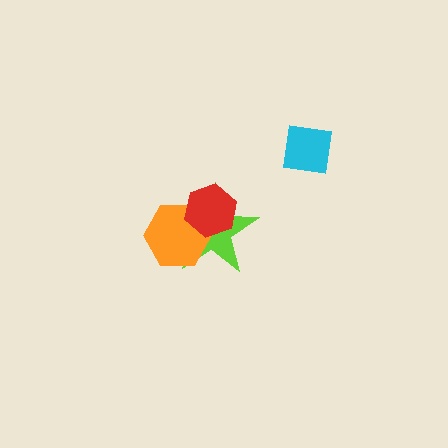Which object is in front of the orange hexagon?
The red hexagon is in front of the orange hexagon.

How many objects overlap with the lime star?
2 objects overlap with the lime star.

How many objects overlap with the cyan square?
0 objects overlap with the cyan square.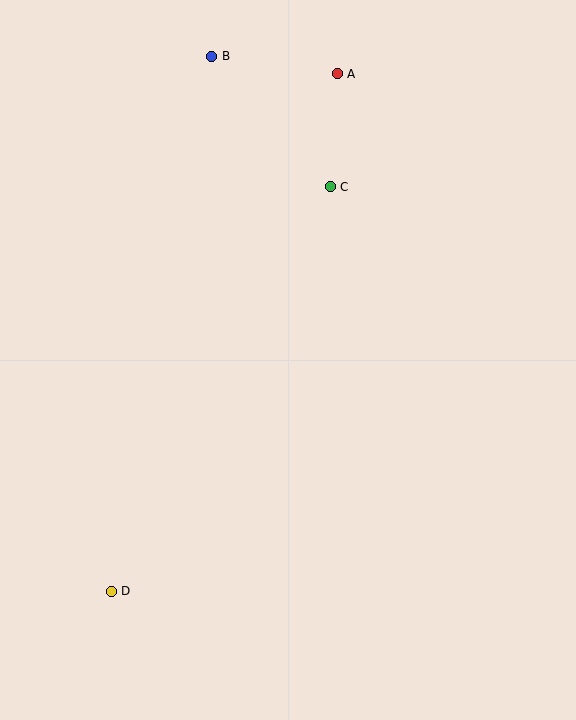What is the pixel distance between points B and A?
The distance between B and A is 127 pixels.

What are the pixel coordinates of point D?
Point D is at (111, 591).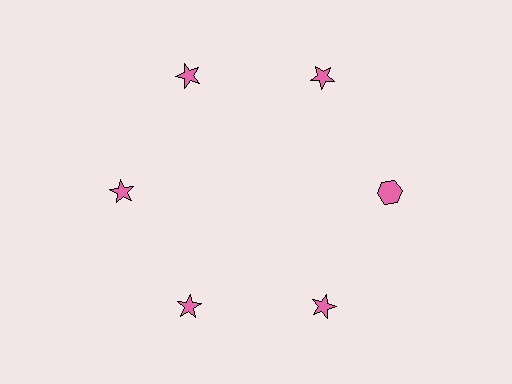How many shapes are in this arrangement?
There are 6 shapes arranged in a ring pattern.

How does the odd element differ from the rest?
It has a different shape: hexagon instead of star.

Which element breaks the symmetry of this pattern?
The pink hexagon at roughly the 3 o'clock position breaks the symmetry. All other shapes are pink stars.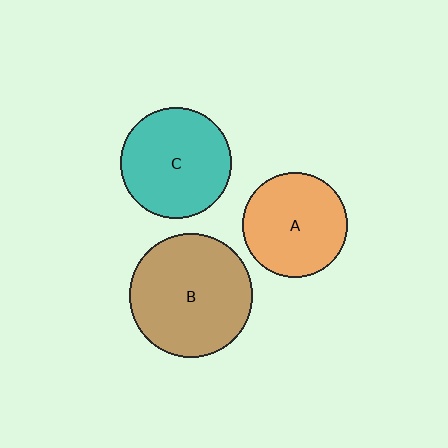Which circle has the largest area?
Circle B (brown).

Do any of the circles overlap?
No, none of the circles overlap.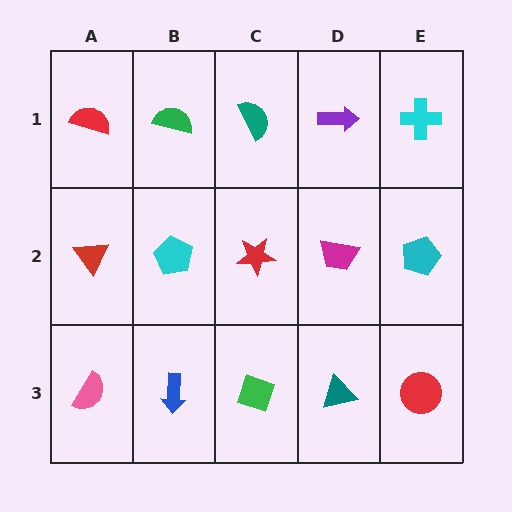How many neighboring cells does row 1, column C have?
3.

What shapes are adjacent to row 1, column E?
A cyan pentagon (row 2, column E), a purple arrow (row 1, column D).